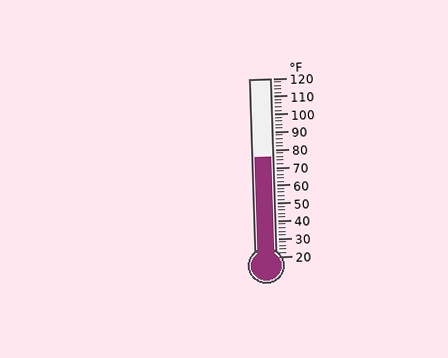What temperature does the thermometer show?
The thermometer shows approximately 76°F.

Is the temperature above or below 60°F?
The temperature is above 60°F.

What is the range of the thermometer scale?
The thermometer scale ranges from 20°F to 120°F.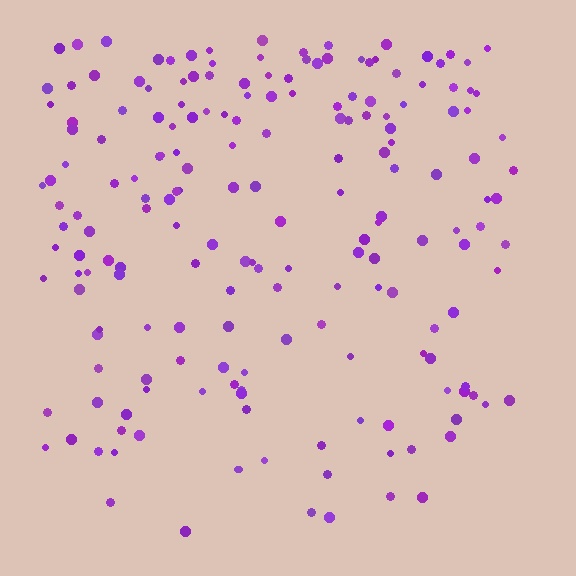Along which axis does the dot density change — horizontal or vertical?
Vertical.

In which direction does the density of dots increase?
From bottom to top, with the top side densest.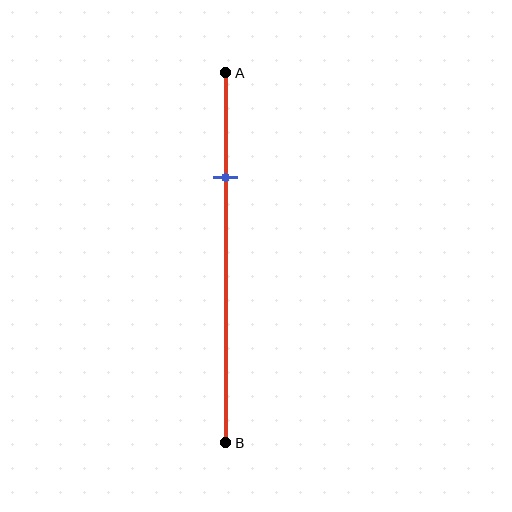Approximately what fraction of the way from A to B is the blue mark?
The blue mark is approximately 30% of the way from A to B.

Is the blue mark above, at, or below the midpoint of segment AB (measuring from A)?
The blue mark is above the midpoint of segment AB.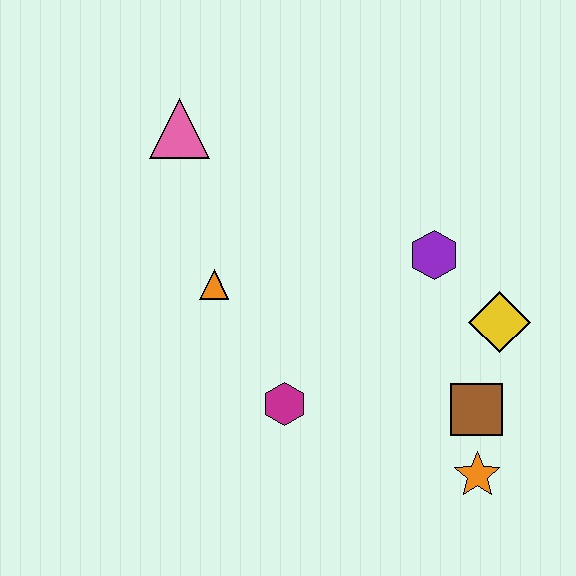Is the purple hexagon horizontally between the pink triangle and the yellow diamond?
Yes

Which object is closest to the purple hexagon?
The yellow diamond is closest to the purple hexagon.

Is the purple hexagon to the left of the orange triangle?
No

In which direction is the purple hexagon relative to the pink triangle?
The purple hexagon is to the right of the pink triangle.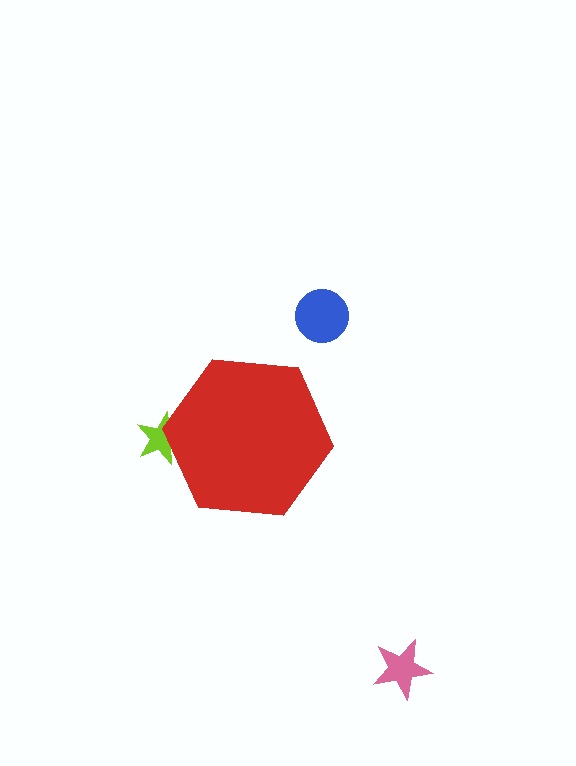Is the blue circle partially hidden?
No, the blue circle is fully visible.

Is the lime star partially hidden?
Yes, the lime star is partially hidden behind the red hexagon.